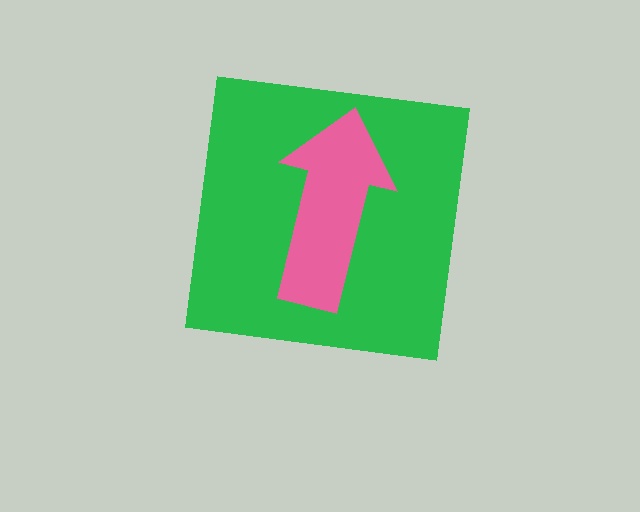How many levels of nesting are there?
2.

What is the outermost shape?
The green square.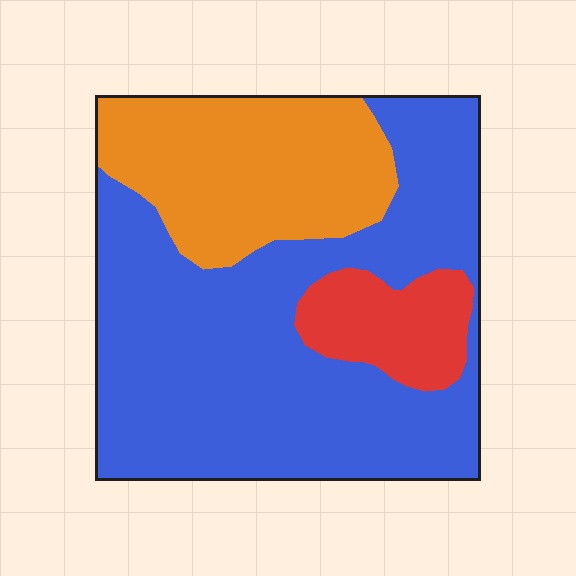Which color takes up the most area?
Blue, at roughly 60%.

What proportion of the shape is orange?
Orange covers roughly 25% of the shape.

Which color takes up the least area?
Red, at roughly 10%.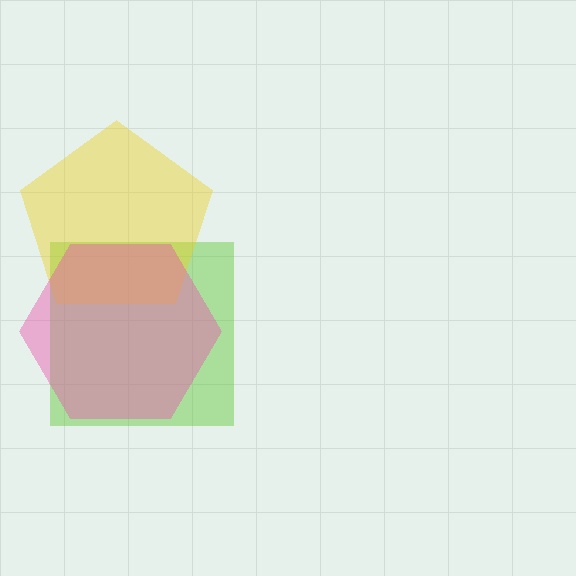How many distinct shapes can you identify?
There are 3 distinct shapes: a lime square, a yellow pentagon, a pink hexagon.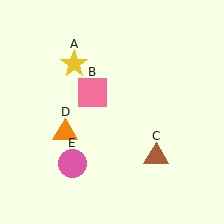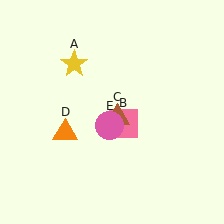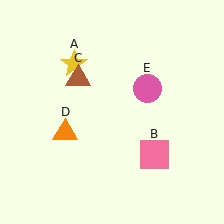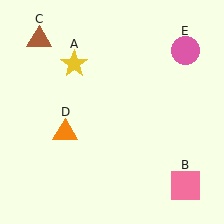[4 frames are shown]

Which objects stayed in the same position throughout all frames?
Yellow star (object A) and orange triangle (object D) remained stationary.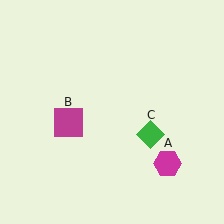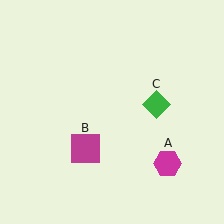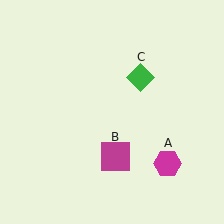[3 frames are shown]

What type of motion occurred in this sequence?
The magenta square (object B), green diamond (object C) rotated counterclockwise around the center of the scene.